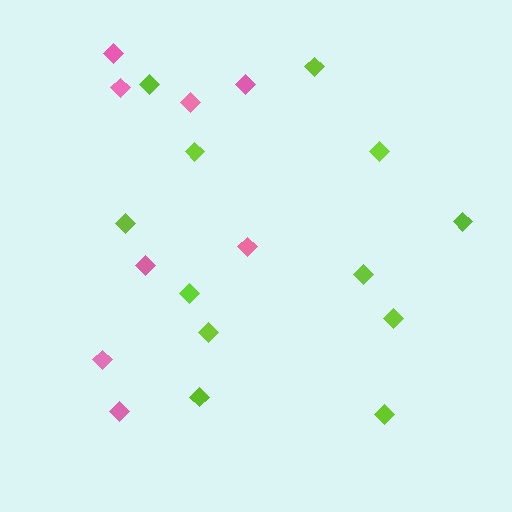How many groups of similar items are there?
There are 2 groups: one group of lime diamonds (12) and one group of pink diamonds (8).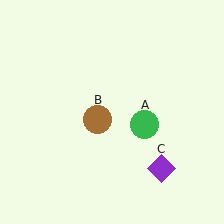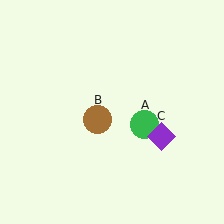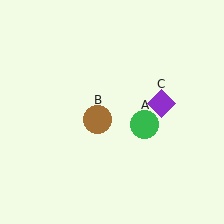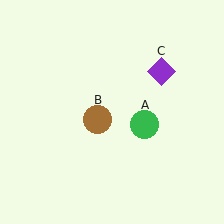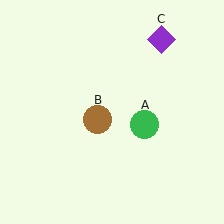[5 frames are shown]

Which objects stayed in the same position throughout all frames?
Green circle (object A) and brown circle (object B) remained stationary.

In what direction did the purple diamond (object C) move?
The purple diamond (object C) moved up.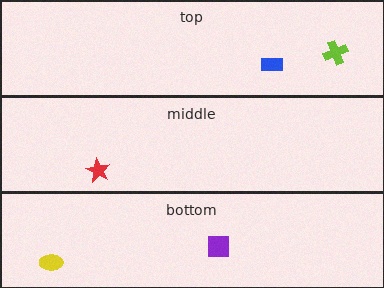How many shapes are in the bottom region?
2.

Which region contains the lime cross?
The top region.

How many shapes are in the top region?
2.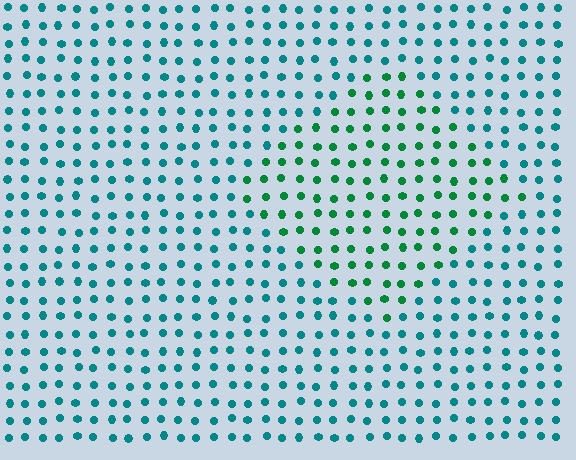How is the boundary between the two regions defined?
The boundary is defined purely by a slight shift in hue (about 37 degrees). Spacing, size, and orientation are identical on both sides.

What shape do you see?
I see a diamond.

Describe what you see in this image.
The image is filled with small teal elements in a uniform arrangement. A diamond-shaped region is visible where the elements are tinted to a slightly different hue, forming a subtle color boundary.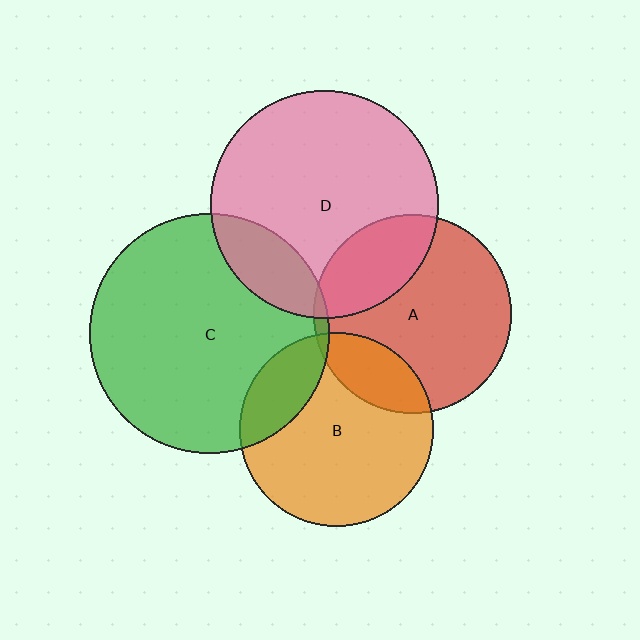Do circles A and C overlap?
Yes.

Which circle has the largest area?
Circle C (green).